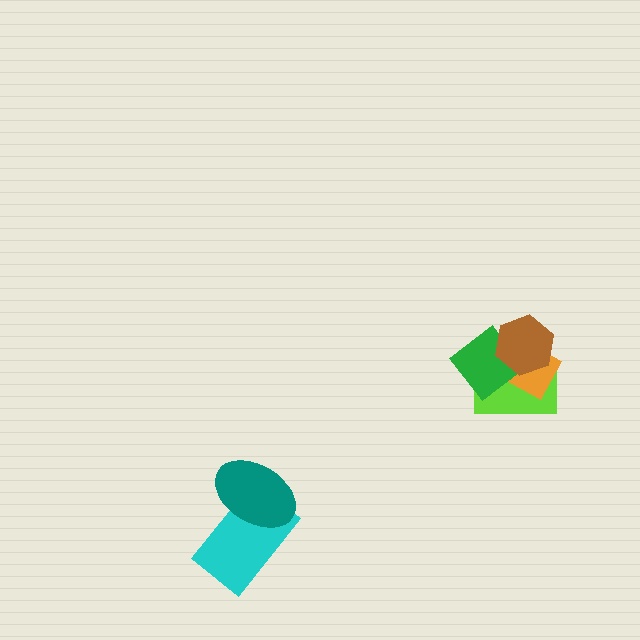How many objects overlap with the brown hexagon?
3 objects overlap with the brown hexagon.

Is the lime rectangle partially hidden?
Yes, it is partially covered by another shape.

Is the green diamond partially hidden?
Yes, it is partially covered by another shape.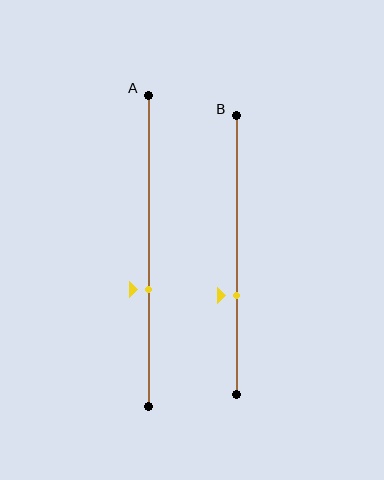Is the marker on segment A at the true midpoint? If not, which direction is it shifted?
No, the marker on segment A is shifted downward by about 12% of the segment length.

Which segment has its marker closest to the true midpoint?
Segment A has its marker closest to the true midpoint.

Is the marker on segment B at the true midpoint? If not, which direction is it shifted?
No, the marker on segment B is shifted downward by about 15% of the segment length.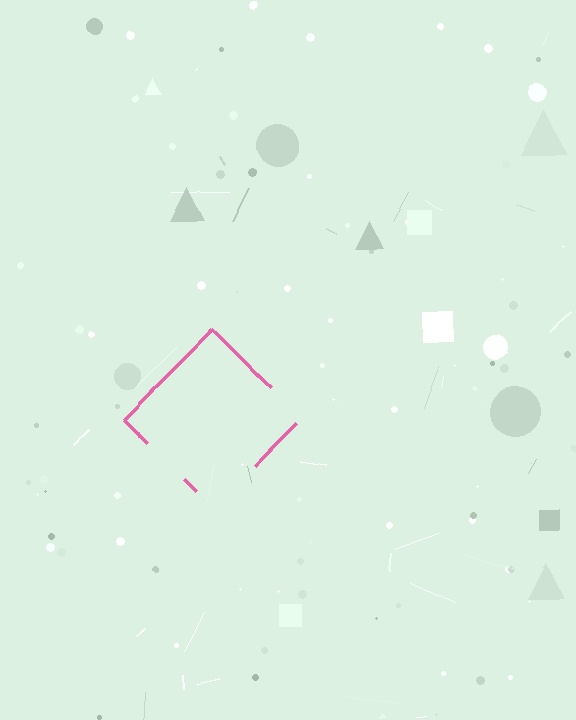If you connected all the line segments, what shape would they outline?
They would outline a diamond.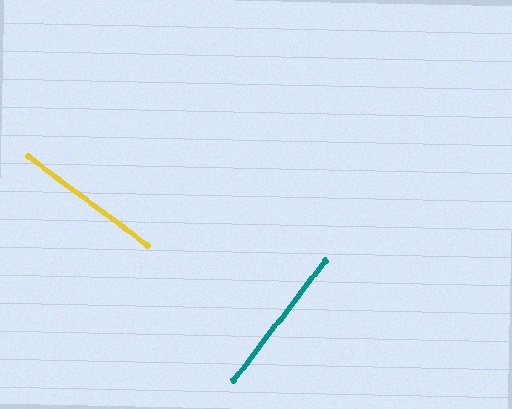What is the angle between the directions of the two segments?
Approximately 89 degrees.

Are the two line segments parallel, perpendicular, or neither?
Perpendicular — they meet at approximately 89°.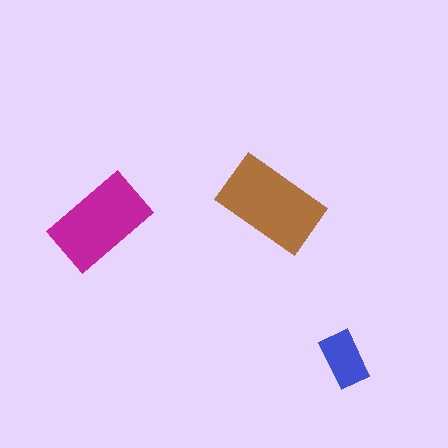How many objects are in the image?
There are 3 objects in the image.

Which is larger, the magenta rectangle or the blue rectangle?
The magenta one.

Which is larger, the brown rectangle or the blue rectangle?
The brown one.